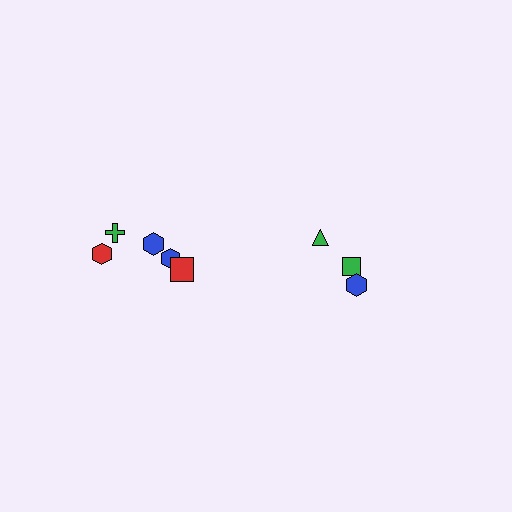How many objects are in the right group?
There are 3 objects.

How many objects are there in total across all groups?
There are 8 objects.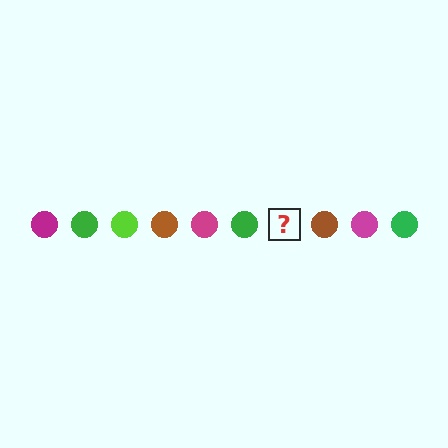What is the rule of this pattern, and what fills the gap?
The rule is that the pattern cycles through magenta, green, lime, brown circles. The gap should be filled with a lime circle.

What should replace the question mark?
The question mark should be replaced with a lime circle.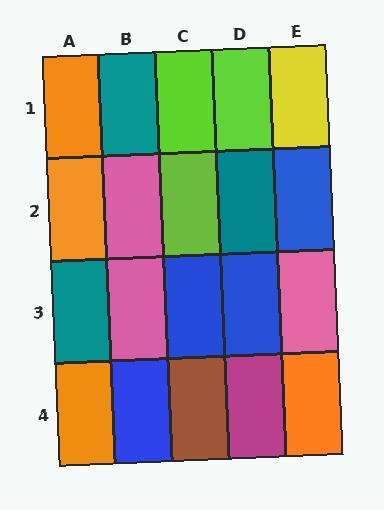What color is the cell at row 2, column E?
Blue.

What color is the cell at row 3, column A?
Teal.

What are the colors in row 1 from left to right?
Orange, teal, lime, lime, yellow.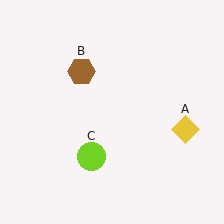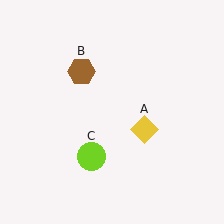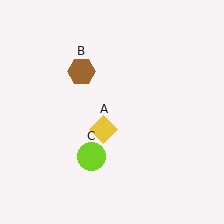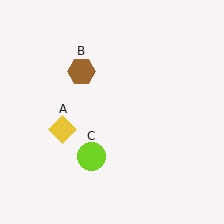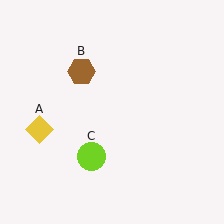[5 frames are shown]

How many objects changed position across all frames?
1 object changed position: yellow diamond (object A).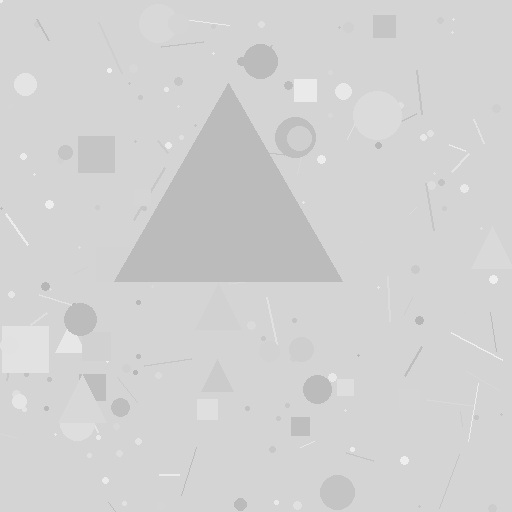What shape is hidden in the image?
A triangle is hidden in the image.